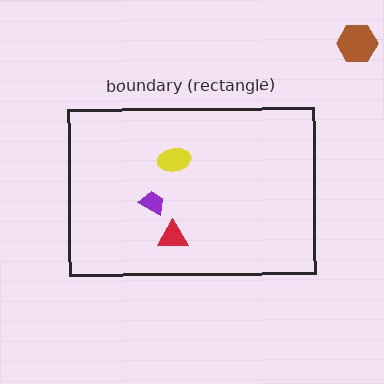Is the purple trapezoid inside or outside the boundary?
Inside.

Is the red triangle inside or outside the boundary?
Inside.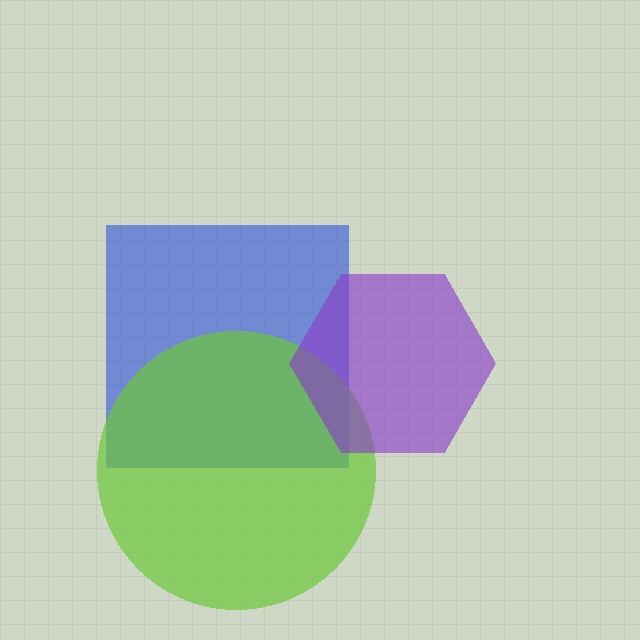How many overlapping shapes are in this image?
There are 3 overlapping shapes in the image.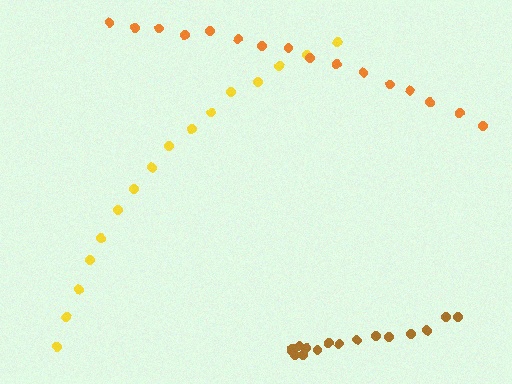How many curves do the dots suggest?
There are 3 distinct paths.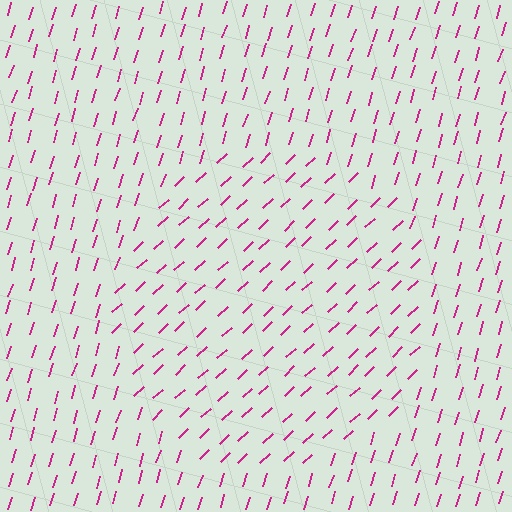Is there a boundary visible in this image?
Yes, there is a texture boundary formed by a change in line orientation.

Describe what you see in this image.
The image is filled with small magenta line segments. A circle region in the image has lines oriented differently from the surrounding lines, creating a visible texture boundary.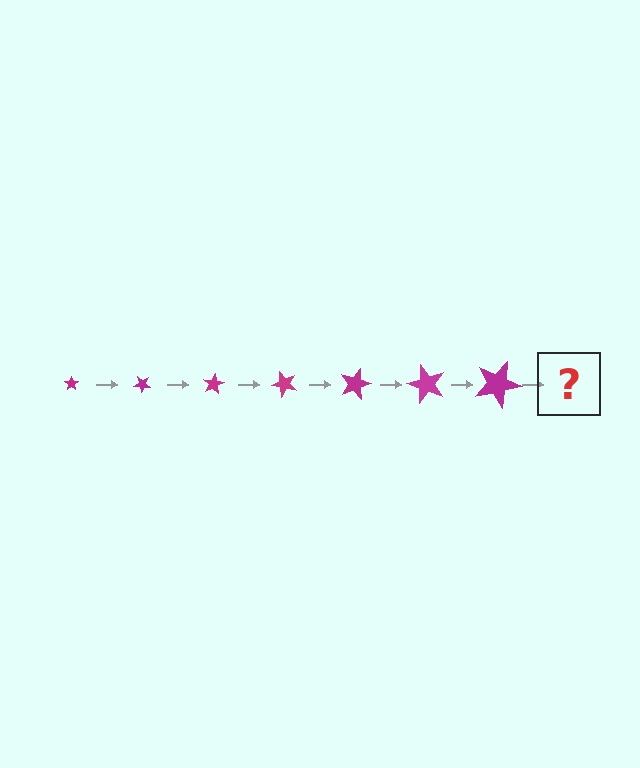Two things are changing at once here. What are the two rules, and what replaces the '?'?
The two rules are that the star grows larger each step and it rotates 40 degrees each step. The '?' should be a star, larger than the previous one and rotated 280 degrees from the start.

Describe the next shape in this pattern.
It should be a star, larger than the previous one and rotated 280 degrees from the start.